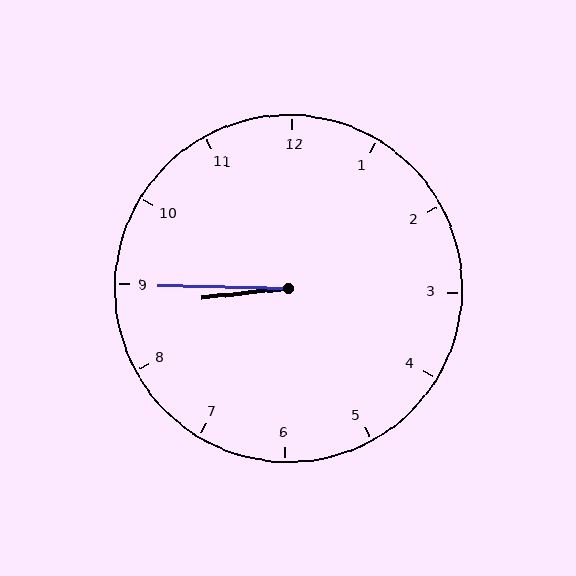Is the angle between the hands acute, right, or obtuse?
It is acute.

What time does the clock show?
8:45.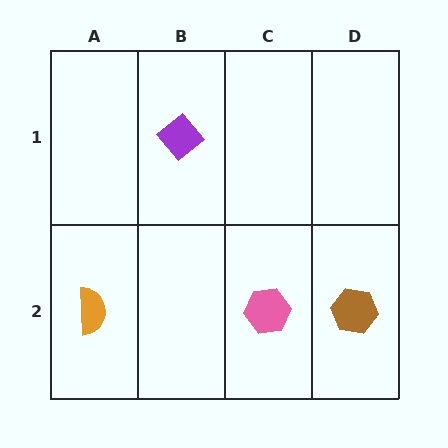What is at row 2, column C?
A pink hexagon.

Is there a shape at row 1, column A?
No, that cell is empty.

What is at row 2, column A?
An orange semicircle.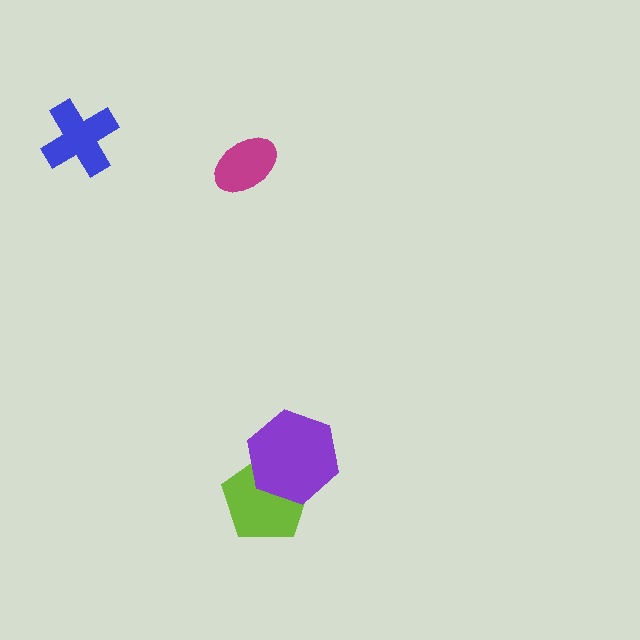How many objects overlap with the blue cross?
0 objects overlap with the blue cross.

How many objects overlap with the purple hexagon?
1 object overlaps with the purple hexagon.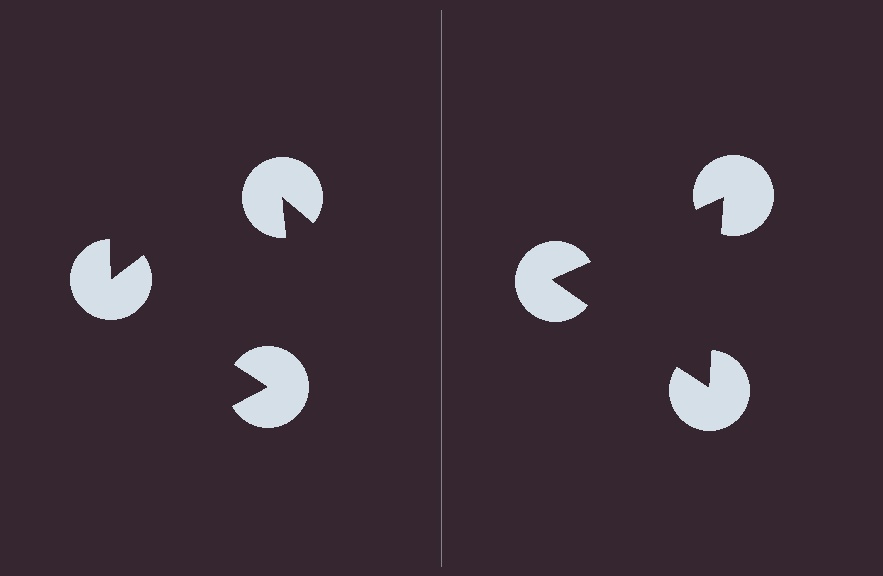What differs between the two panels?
The pac-man discs are positioned identically on both sides; only the wedge orientations differ. On the right they align to a triangle; on the left they are misaligned.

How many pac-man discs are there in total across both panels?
6 — 3 on each side.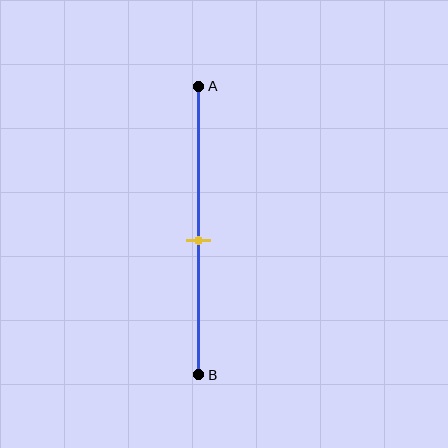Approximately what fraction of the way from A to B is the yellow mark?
The yellow mark is approximately 55% of the way from A to B.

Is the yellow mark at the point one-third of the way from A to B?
No, the mark is at about 55% from A, not at the 33% one-third point.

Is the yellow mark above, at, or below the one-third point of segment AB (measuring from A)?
The yellow mark is below the one-third point of segment AB.